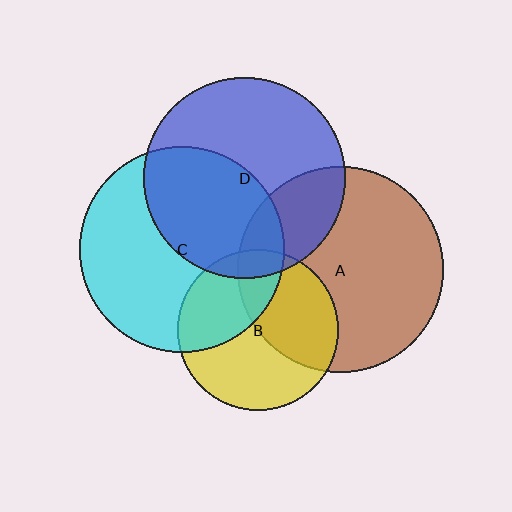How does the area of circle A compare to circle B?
Approximately 1.6 times.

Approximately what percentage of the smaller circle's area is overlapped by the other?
Approximately 10%.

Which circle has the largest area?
Circle A (brown).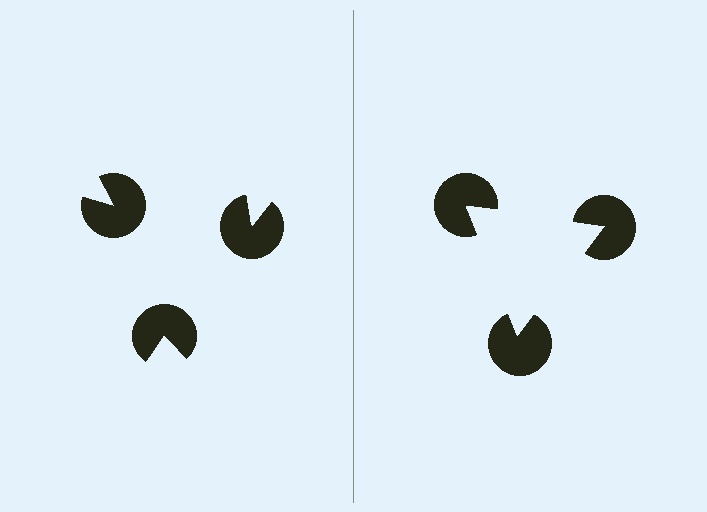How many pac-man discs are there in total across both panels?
6 — 3 on each side.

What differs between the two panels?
The pac-man discs are positioned identically on both sides; only the wedge orientations differ. On the right they align to a triangle; on the left they are misaligned.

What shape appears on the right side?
An illusory triangle.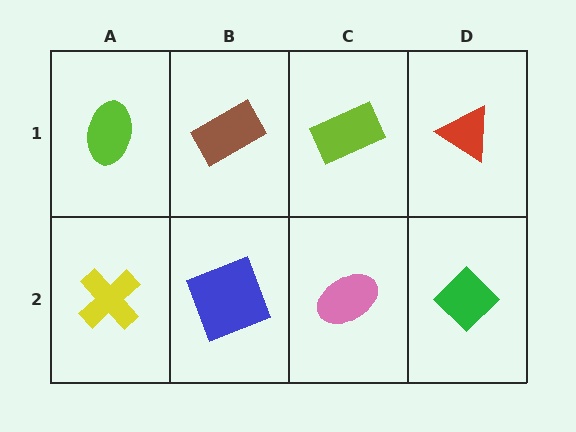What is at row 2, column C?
A pink ellipse.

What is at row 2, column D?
A green diamond.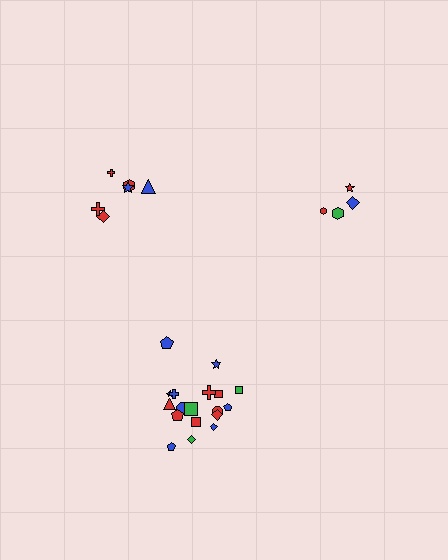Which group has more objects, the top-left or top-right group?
The top-left group.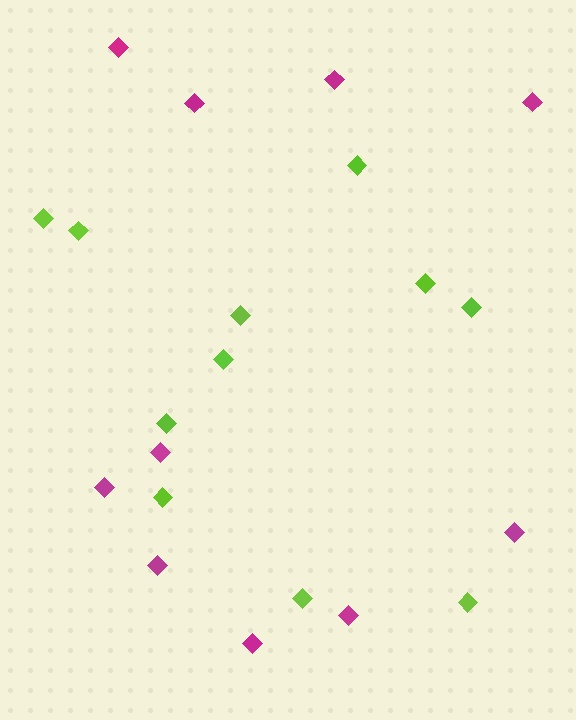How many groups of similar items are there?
There are 2 groups: one group of magenta diamonds (10) and one group of lime diamonds (11).